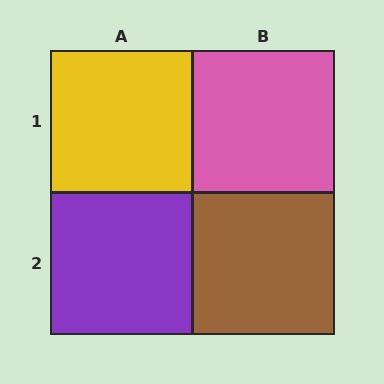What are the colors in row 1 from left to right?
Yellow, pink.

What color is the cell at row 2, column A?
Purple.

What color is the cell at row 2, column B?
Brown.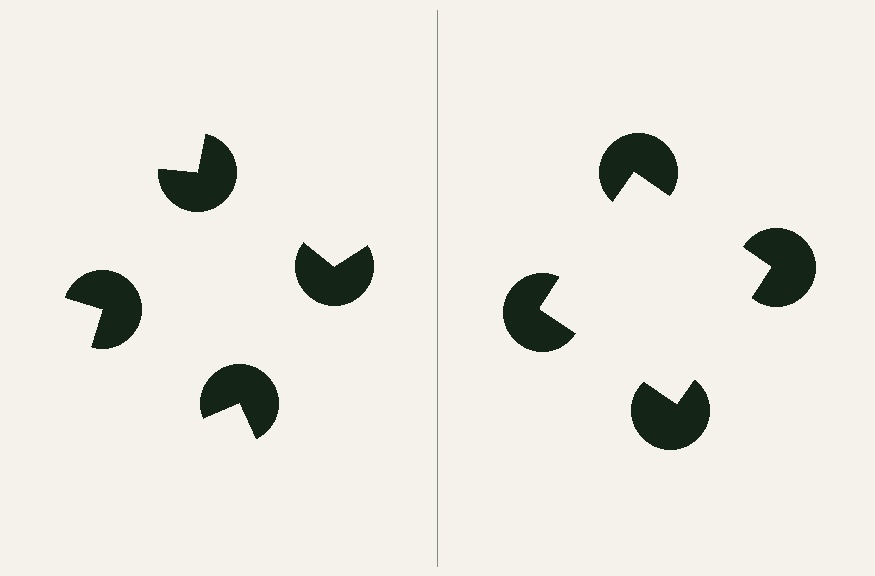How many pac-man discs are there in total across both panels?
8 — 4 on each side.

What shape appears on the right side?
An illusory square.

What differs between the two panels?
The pac-man discs are positioned identically on both sides; only the wedge orientations differ. On the right they align to a square; on the left they are misaligned.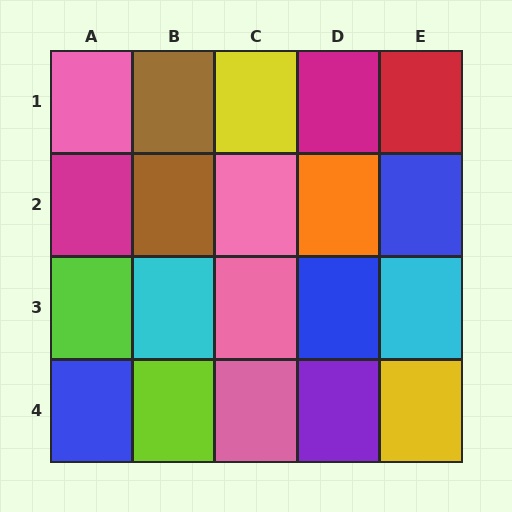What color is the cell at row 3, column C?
Pink.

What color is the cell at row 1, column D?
Magenta.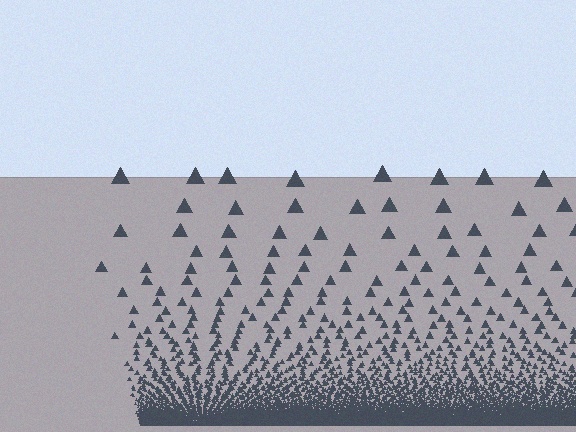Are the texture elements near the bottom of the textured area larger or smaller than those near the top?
Smaller. The gradient is inverted — elements near the bottom are smaller and denser.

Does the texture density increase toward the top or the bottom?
Density increases toward the bottom.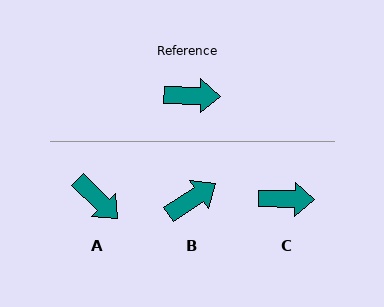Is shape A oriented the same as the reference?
No, it is off by about 44 degrees.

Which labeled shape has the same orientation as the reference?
C.